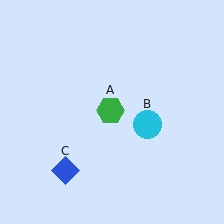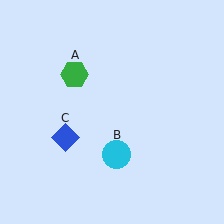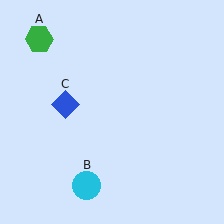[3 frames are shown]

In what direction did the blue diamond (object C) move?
The blue diamond (object C) moved up.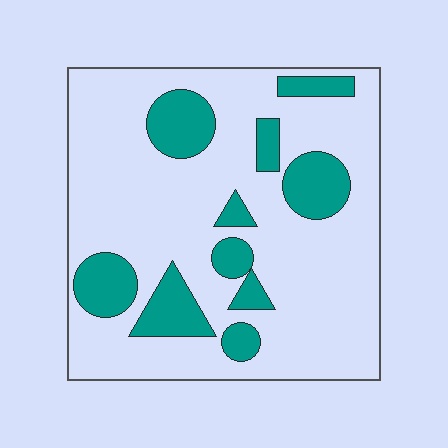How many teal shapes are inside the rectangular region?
10.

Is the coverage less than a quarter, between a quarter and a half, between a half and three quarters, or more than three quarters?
Less than a quarter.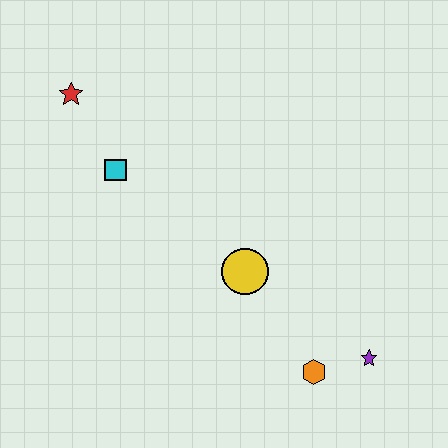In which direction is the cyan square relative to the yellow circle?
The cyan square is to the left of the yellow circle.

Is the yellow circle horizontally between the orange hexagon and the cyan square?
Yes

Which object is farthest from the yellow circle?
The red star is farthest from the yellow circle.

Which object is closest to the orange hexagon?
The purple star is closest to the orange hexagon.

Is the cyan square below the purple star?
No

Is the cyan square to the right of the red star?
Yes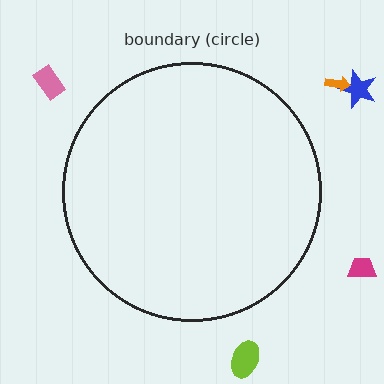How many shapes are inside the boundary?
0 inside, 5 outside.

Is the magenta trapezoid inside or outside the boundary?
Outside.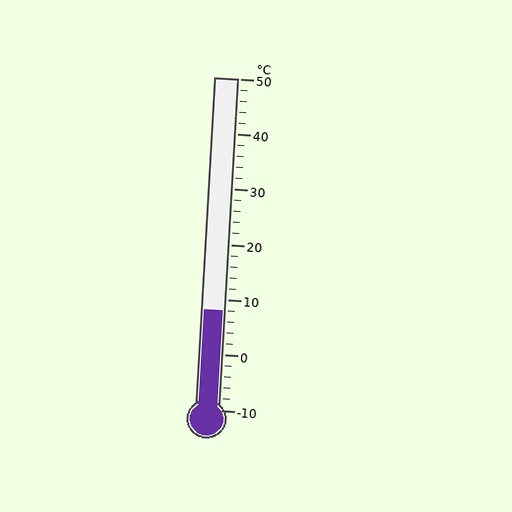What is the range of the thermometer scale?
The thermometer scale ranges from -10°C to 50°C.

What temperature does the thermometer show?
The thermometer shows approximately 8°C.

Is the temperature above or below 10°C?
The temperature is below 10°C.